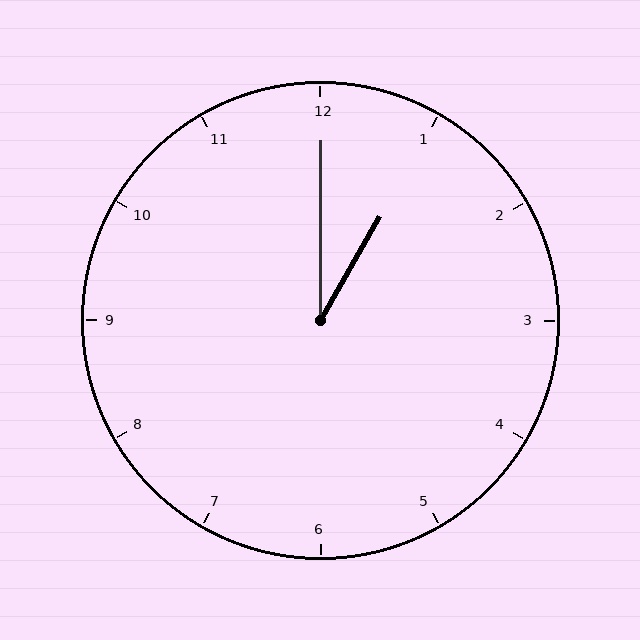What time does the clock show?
1:00.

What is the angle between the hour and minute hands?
Approximately 30 degrees.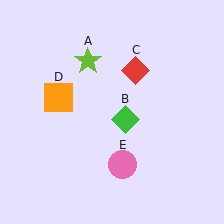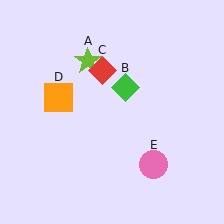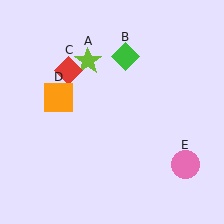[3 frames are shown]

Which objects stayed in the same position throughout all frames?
Lime star (object A) and orange square (object D) remained stationary.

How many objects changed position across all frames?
3 objects changed position: green diamond (object B), red diamond (object C), pink circle (object E).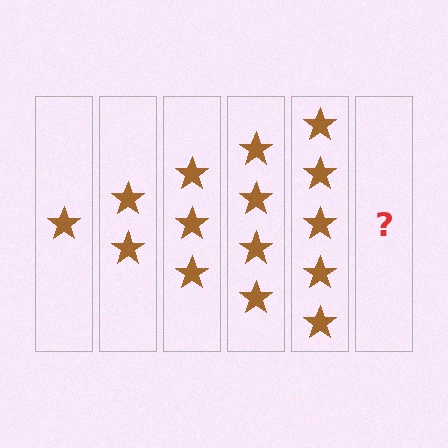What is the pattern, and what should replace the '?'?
The pattern is that each step adds one more star. The '?' should be 6 stars.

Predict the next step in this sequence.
The next step is 6 stars.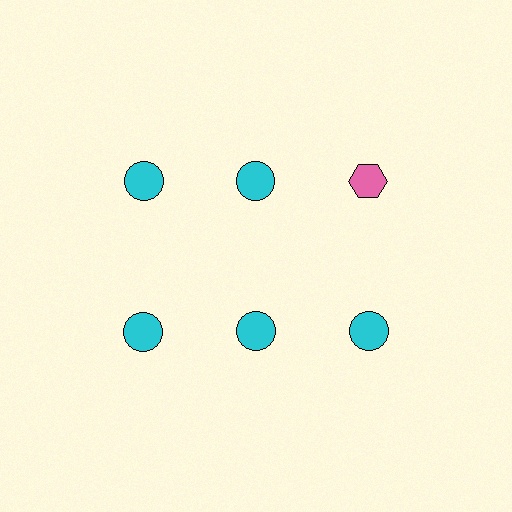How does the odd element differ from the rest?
It differs in both color (pink instead of cyan) and shape (hexagon instead of circle).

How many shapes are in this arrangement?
There are 6 shapes arranged in a grid pattern.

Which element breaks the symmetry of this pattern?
The pink hexagon in the top row, center column breaks the symmetry. All other shapes are cyan circles.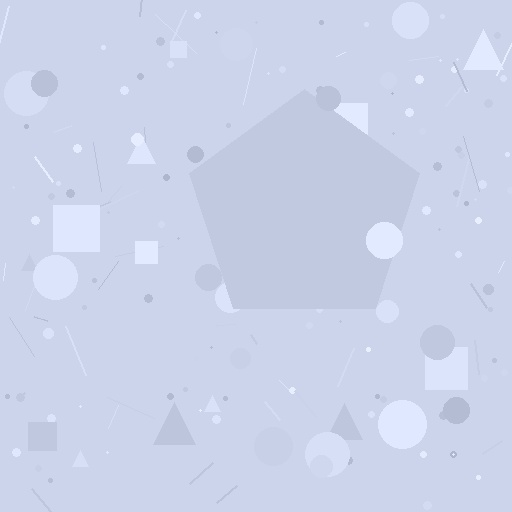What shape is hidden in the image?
A pentagon is hidden in the image.